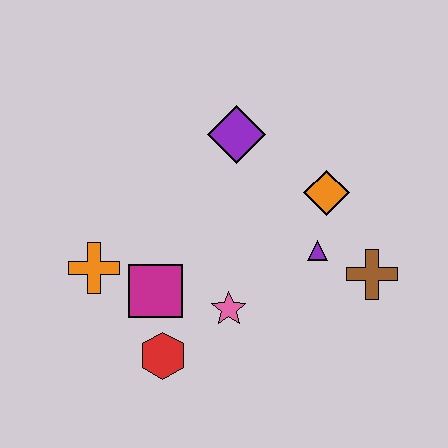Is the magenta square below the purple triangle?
Yes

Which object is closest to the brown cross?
The purple triangle is closest to the brown cross.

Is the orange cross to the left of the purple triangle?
Yes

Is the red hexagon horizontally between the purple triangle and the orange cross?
Yes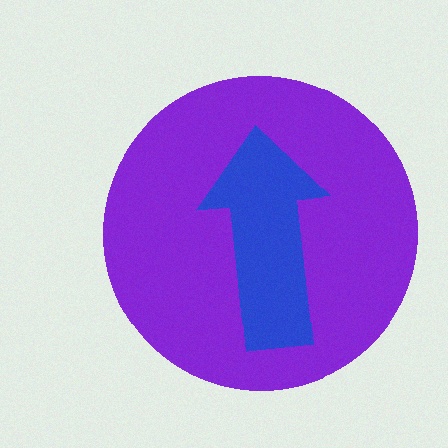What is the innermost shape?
The blue arrow.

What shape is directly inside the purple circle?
The blue arrow.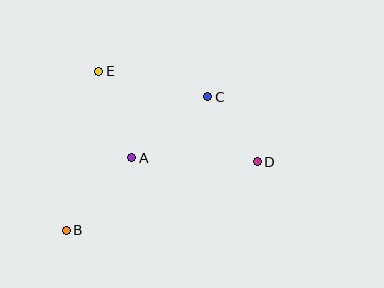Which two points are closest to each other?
Points C and D are closest to each other.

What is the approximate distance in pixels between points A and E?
The distance between A and E is approximately 93 pixels.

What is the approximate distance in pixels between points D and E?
The distance between D and E is approximately 182 pixels.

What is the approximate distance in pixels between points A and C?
The distance between A and C is approximately 97 pixels.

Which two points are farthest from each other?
Points B and D are farthest from each other.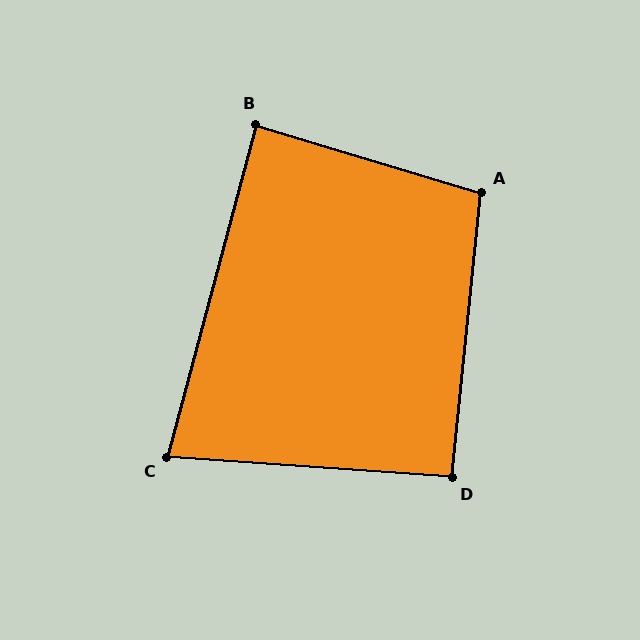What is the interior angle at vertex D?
Approximately 92 degrees (approximately right).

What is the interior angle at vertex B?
Approximately 88 degrees (approximately right).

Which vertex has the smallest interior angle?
C, at approximately 79 degrees.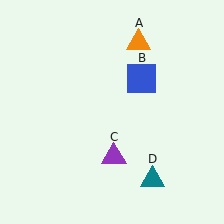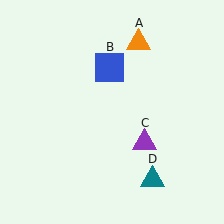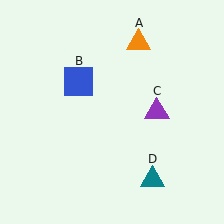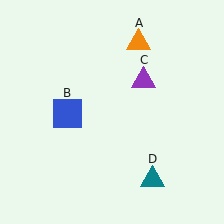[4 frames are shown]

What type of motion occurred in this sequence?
The blue square (object B), purple triangle (object C) rotated counterclockwise around the center of the scene.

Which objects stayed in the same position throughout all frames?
Orange triangle (object A) and teal triangle (object D) remained stationary.